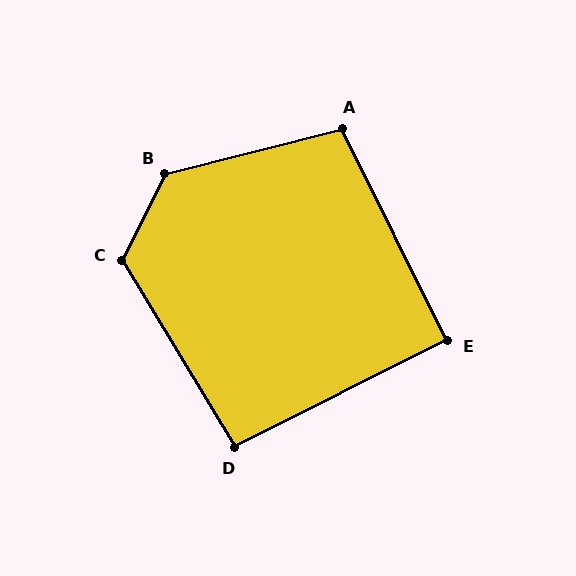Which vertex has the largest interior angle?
B, at approximately 130 degrees.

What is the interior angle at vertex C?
Approximately 123 degrees (obtuse).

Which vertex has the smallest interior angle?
E, at approximately 90 degrees.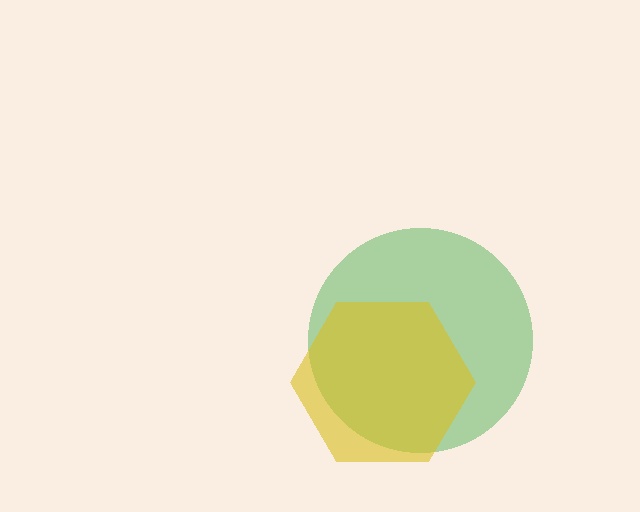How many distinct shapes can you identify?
There are 2 distinct shapes: a green circle, a yellow hexagon.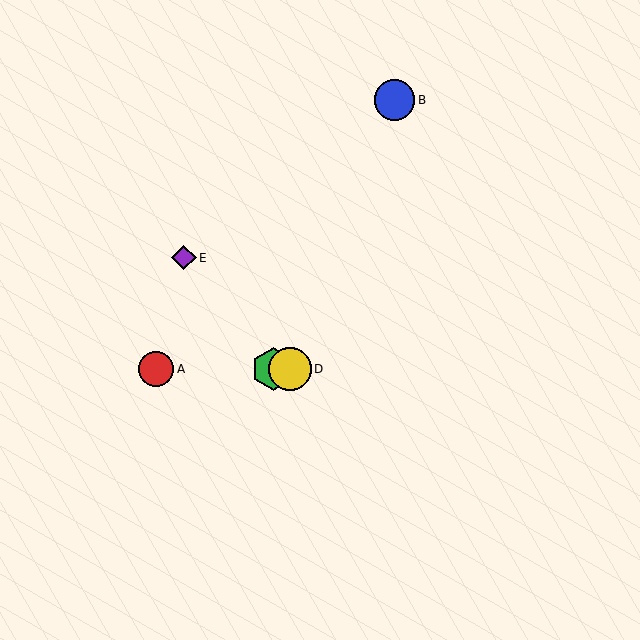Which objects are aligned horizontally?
Objects A, C, D are aligned horizontally.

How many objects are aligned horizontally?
3 objects (A, C, D) are aligned horizontally.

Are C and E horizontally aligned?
No, C is at y≈369 and E is at y≈258.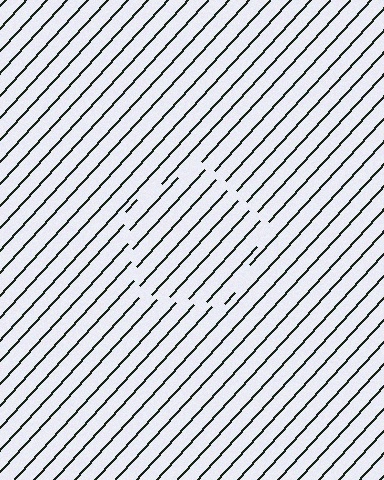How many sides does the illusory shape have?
5 sides — the line-ends trace a pentagon.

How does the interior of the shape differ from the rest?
The interior of the shape contains the same grating, shifted by half a period — the contour is defined by the phase discontinuity where line-ends from the inner and outer gratings abut.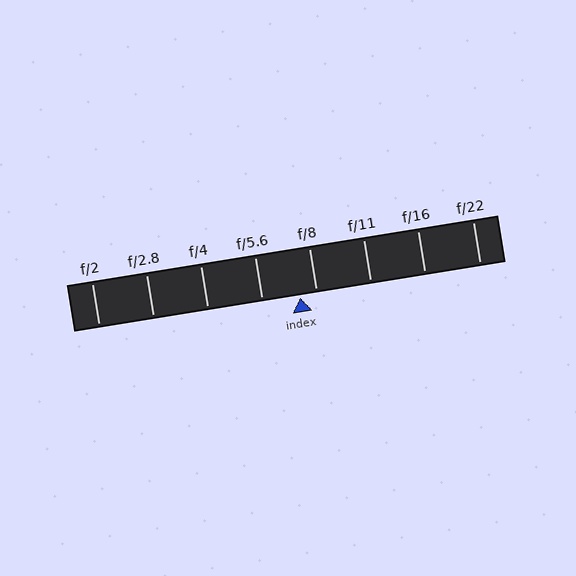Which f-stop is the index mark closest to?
The index mark is closest to f/8.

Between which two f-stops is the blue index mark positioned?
The index mark is between f/5.6 and f/8.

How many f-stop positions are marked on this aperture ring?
There are 8 f-stop positions marked.